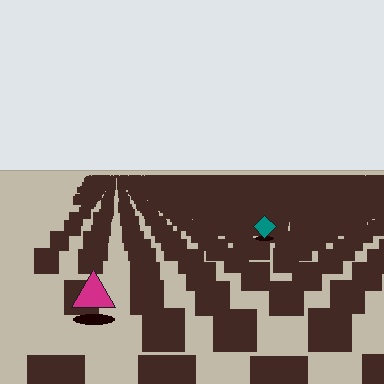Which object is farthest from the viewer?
The teal diamond is farthest from the viewer. It appears smaller and the ground texture around it is denser.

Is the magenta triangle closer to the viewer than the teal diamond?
Yes. The magenta triangle is closer — you can tell from the texture gradient: the ground texture is coarser near it.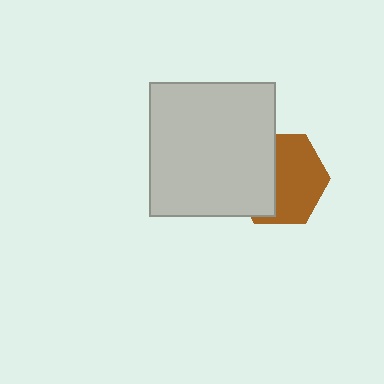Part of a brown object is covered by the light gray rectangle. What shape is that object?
It is a hexagon.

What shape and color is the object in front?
The object in front is a light gray rectangle.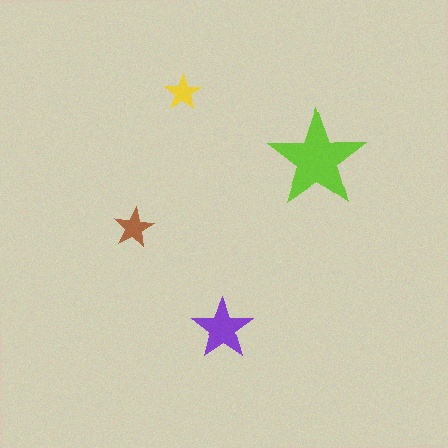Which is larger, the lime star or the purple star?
The lime one.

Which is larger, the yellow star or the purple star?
The purple one.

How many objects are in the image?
There are 4 objects in the image.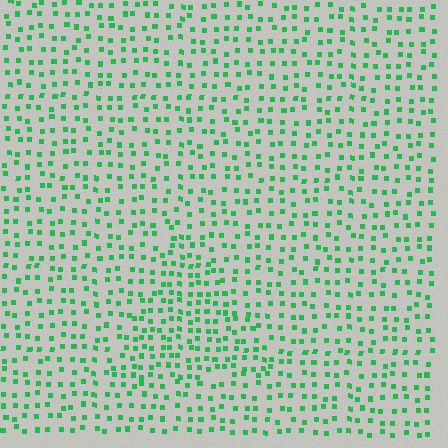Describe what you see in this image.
The image contains small green elements arranged at two different densities. A triangle-shaped region is visible where the elements are more densely packed than the surrounding area.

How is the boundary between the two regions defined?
The boundary is defined by a change in element density (approximately 1.5x ratio). All elements are the same color, size, and shape.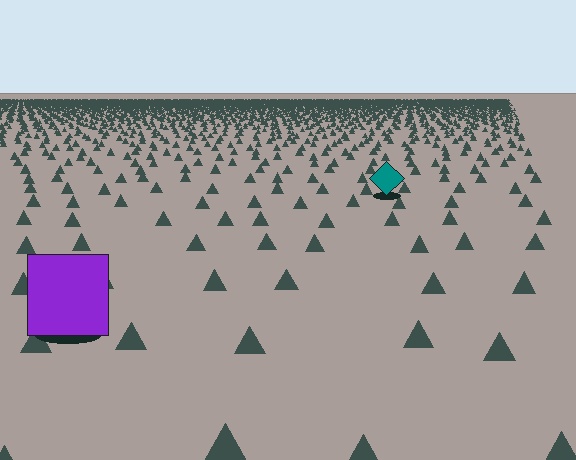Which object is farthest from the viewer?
The teal diamond is farthest from the viewer. It appears smaller and the ground texture around it is denser.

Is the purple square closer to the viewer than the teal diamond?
Yes. The purple square is closer — you can tell from the texture gradient: the ground texture is coarser near it.